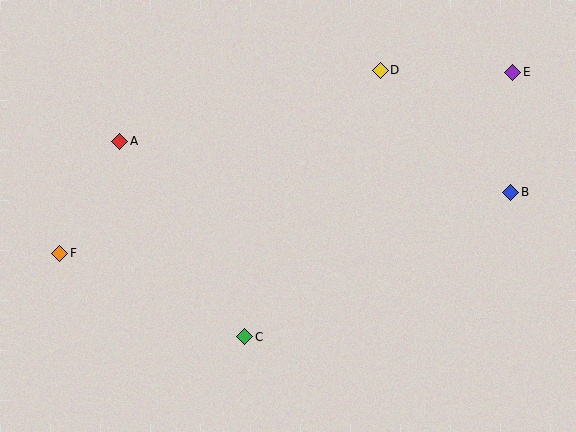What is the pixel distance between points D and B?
The distance between D and B is 179 pixels.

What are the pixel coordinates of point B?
Point B is at (511, 192).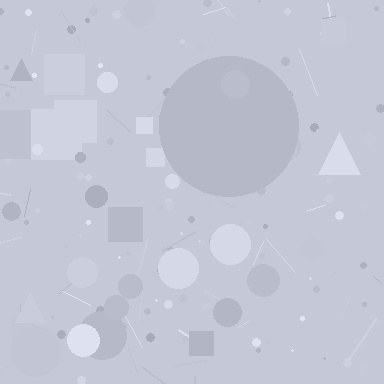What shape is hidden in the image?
A circle is hidden in the image.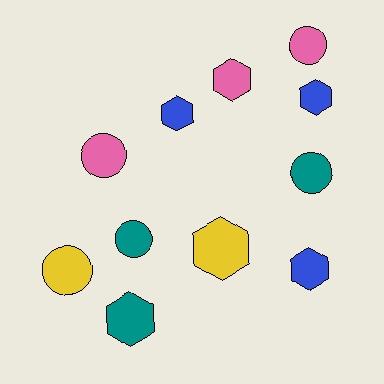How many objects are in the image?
There are 11 objects.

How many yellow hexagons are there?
There is 1 yellow hexagon.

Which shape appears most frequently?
Hexagon, with 6 objects.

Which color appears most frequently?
Blue, with 3 objects.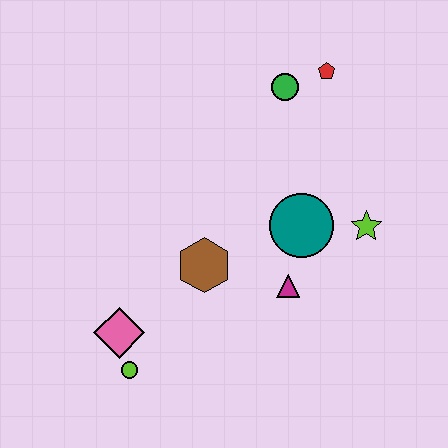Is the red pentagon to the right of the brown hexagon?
Yes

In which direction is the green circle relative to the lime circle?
The green circle is above the lime circle.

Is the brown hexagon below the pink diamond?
No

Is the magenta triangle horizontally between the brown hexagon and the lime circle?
No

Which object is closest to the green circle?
The red pentagon is closest to the green circle.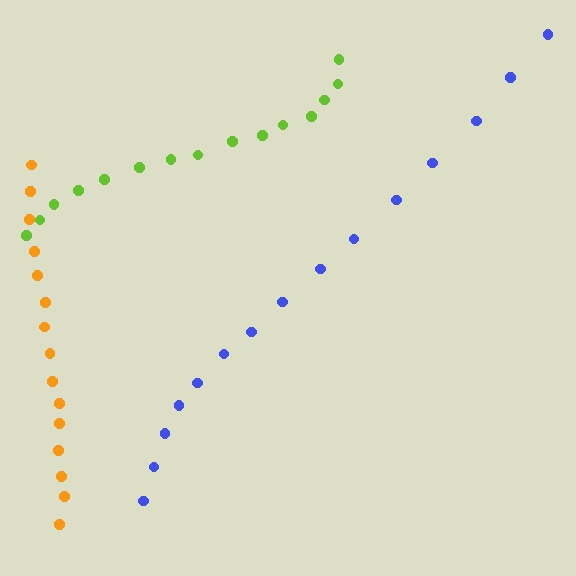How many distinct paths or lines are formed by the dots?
There are 3 distinct paths.